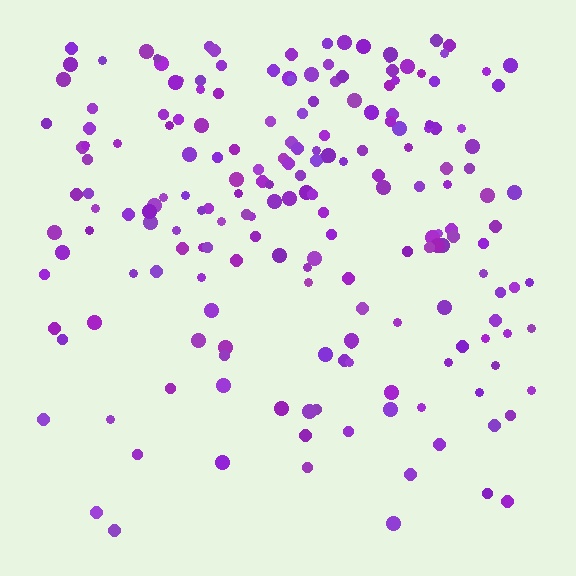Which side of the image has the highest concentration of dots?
The top.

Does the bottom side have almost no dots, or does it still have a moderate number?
Still a moderate number, just noticeably fewer than the top.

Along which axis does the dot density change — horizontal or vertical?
Vertical.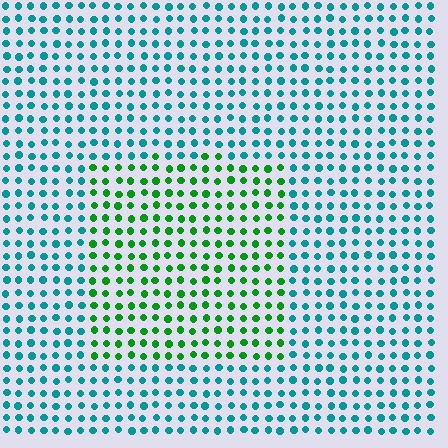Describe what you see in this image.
The image is filled with small teal elements in a uniform arrangement. A rectangle-shaped region is visible where the elements are tinted to a slightly different hue, forming a subtle color boundary.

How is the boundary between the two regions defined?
The boundary is defined purely by a slight shift in hue (about 51 degrees). Spacing, size, and orientation are identical on both sides.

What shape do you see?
I see a rectangle.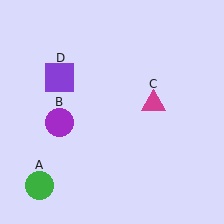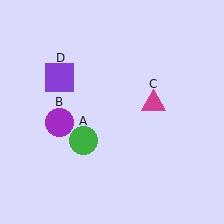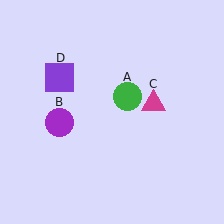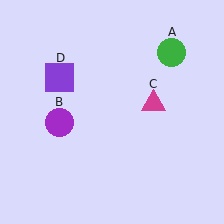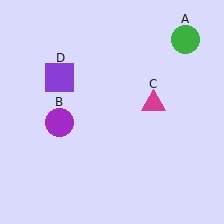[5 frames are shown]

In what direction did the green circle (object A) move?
The green circle (object A) moved up and to the right.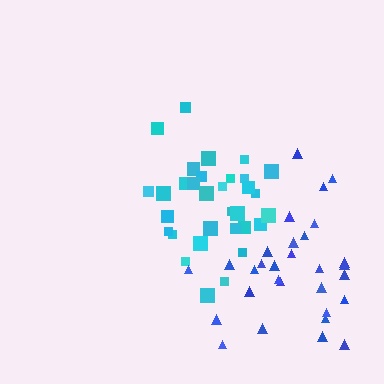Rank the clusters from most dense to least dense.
cyan, blue.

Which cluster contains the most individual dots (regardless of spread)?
Cyan (33).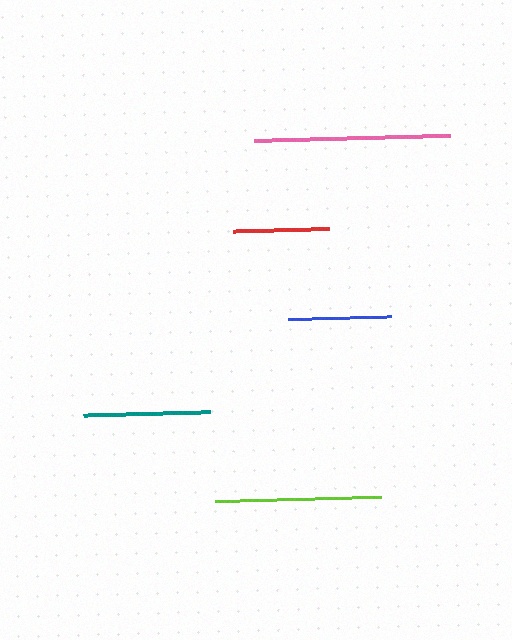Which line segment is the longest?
The pink line is the longest at approximately 196 pixels.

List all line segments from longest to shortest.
From longest to shortest: pink, lime, teal, blue, red.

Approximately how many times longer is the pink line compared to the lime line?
The pink line is approximately 1.2 times the length of the lime line.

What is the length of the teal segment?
The teal segment is approximately 127 pixels long.